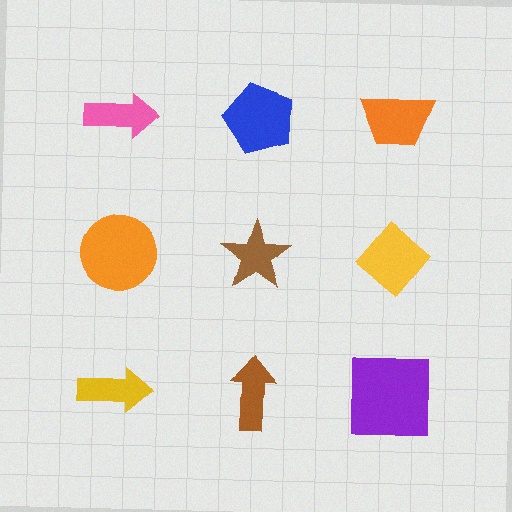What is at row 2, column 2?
A brown star.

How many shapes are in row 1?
3 shapes.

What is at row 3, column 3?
A purple square.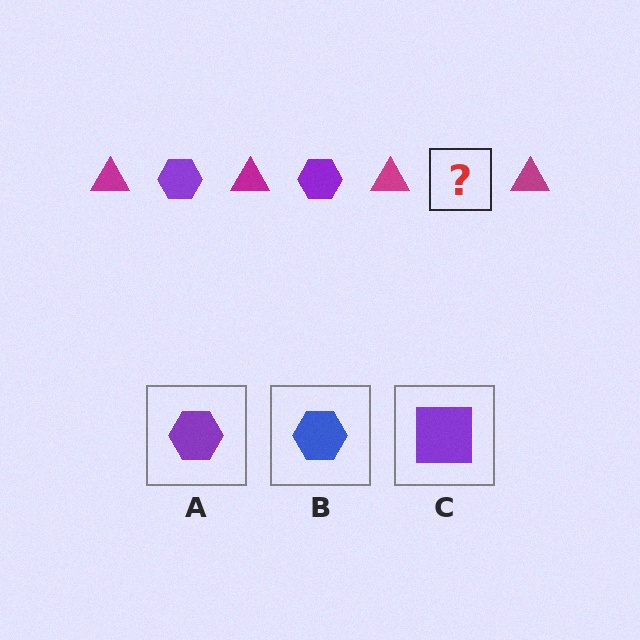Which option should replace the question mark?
Option A.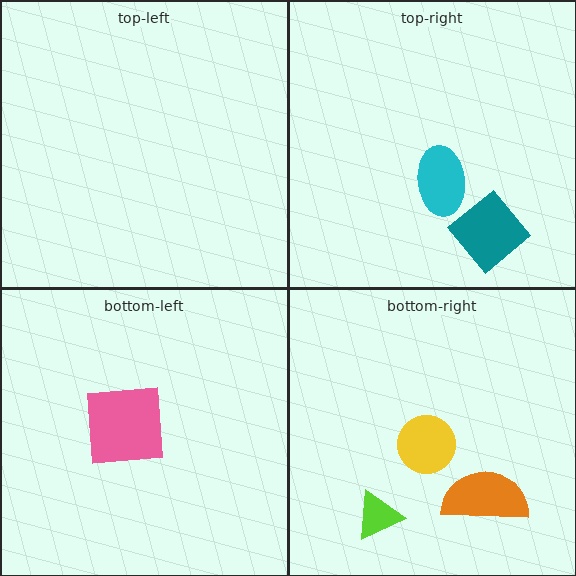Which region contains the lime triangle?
The bottom-right region.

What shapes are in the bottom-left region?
The pink square.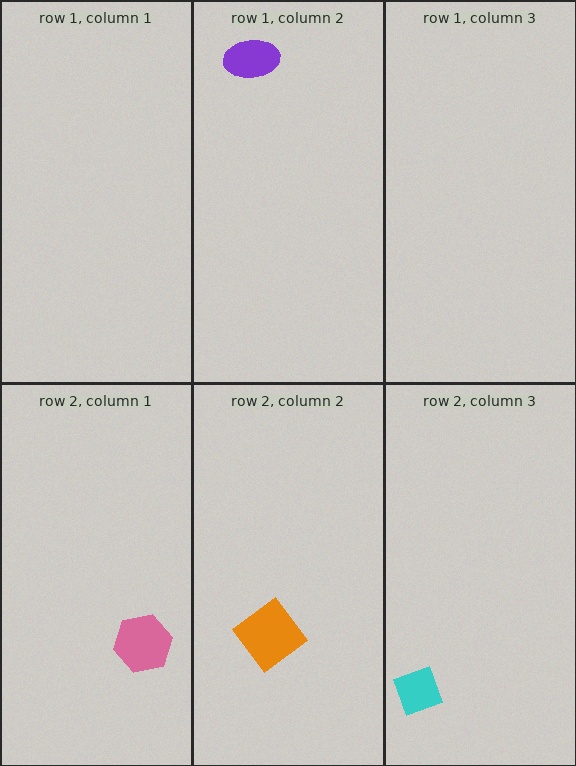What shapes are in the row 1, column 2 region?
The purple ellipse.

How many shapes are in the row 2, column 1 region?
1.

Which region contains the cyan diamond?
The row 2, column 3 region.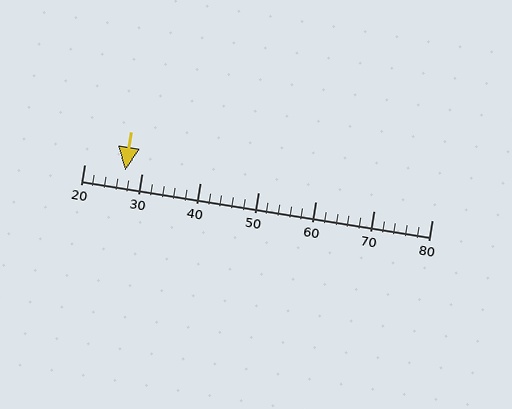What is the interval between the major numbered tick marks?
The major tick marks are spaced 10 units apart.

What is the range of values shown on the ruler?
The ruler shows values from 20 to 80.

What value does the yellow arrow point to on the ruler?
The yellow arrow points to approximately 27.